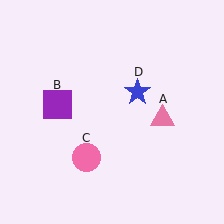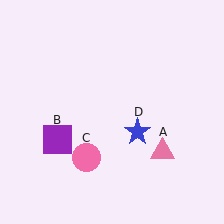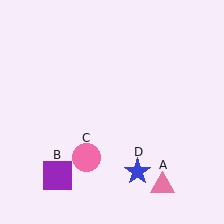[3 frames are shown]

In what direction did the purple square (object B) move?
The purple square (object B) moved down.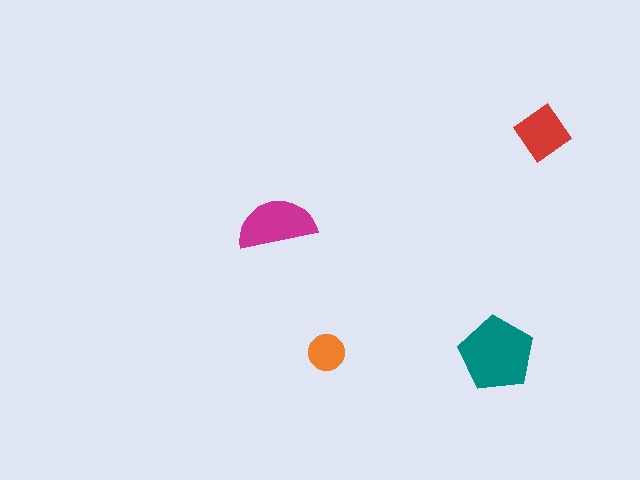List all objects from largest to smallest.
The teal pentagon, the magenta semicircle, the red diamond, the orange circle.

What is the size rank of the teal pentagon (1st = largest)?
1st.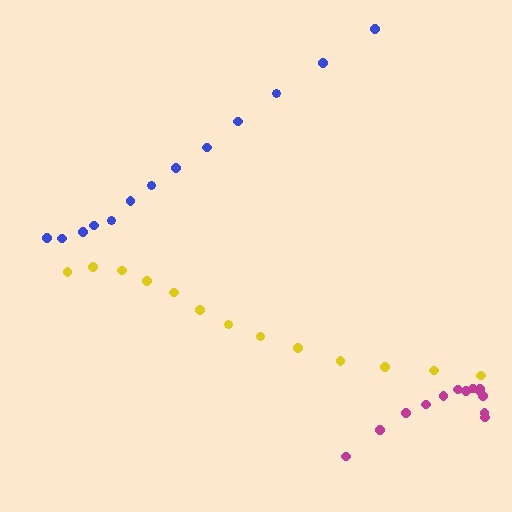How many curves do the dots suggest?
There are 3 distinct paths.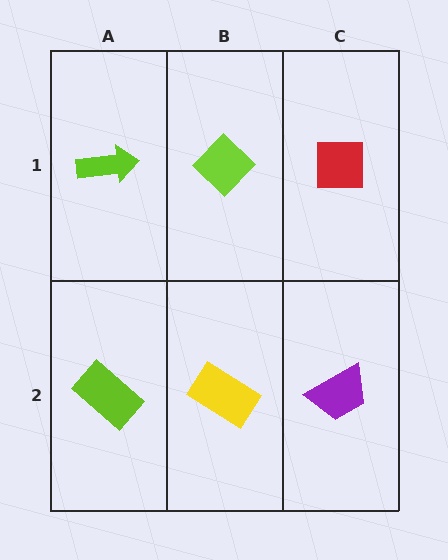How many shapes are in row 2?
3 shapes.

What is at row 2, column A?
A lime rectangle.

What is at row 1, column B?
A lime diamond.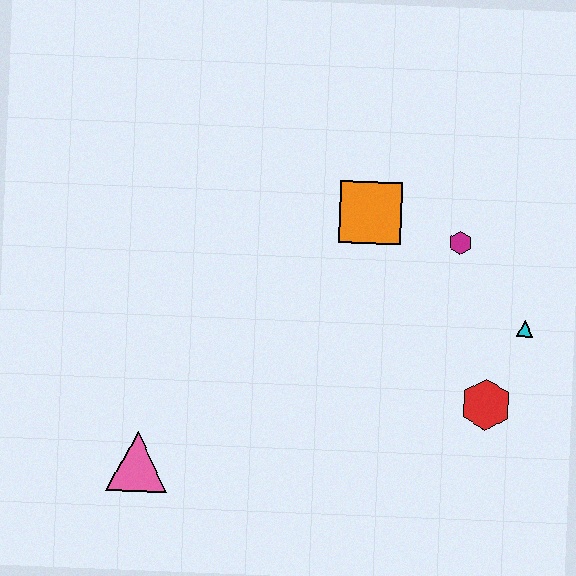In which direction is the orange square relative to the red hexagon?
The orange square is above the red hexagon.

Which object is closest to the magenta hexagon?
The orange square is closest to the magenta hexagon.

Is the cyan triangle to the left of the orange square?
No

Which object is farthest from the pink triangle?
The cyan triangle is farthest from the pink triangle.